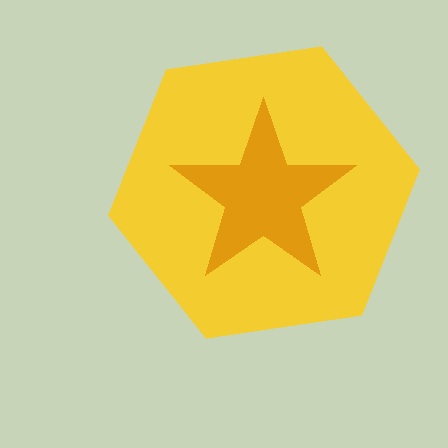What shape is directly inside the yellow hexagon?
The orange star.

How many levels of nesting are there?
2.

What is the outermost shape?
The yellow hexagon.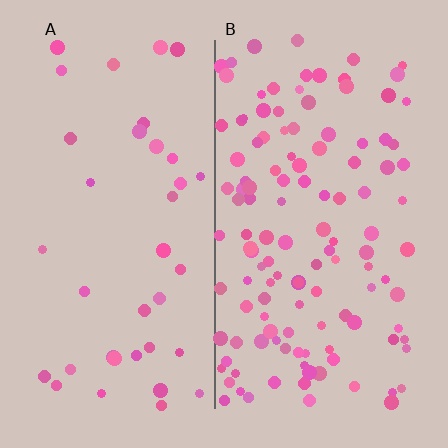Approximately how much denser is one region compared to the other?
Approximately 3.3× — region B over region A.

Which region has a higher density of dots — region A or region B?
B (the right).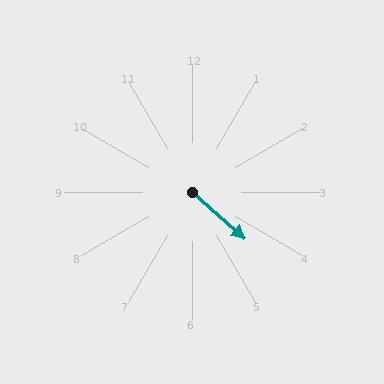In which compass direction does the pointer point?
Southeast.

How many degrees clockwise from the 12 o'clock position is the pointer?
Approximately 131 degrees.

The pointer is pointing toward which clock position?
Roughly 4 o'clock.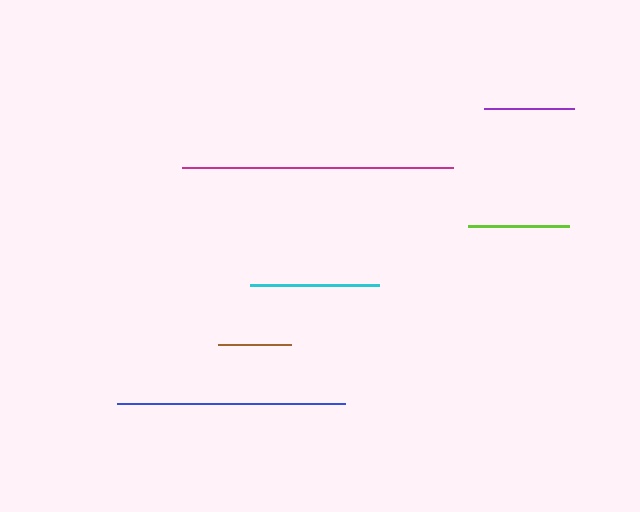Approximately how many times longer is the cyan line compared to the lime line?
The cyan line is approximately 1.3 times the length of the lime line.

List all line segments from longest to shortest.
From longest to shortest: magenta, blue, cyan, lime, purple, brown.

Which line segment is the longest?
The magenta line is the longest at approximately 271 pixels.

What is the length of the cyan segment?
The cyan segment is approximately 130 pixels long.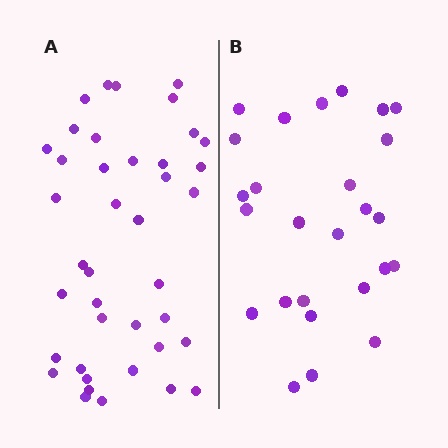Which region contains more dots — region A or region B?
Region A (the left region) has more dots.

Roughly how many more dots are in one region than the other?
Region A has approximately 15 more dots than region B.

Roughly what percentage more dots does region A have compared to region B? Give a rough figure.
About 55% more.